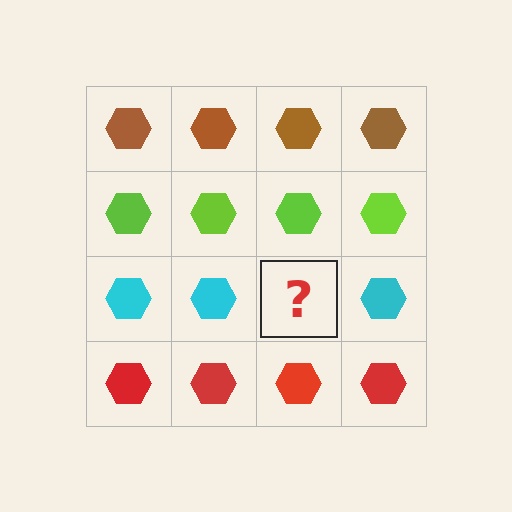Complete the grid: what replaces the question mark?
The question mark should be replaced with a cyan hexagon.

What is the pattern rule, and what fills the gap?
The rule is that each row has a consistent color. The gap should be filled with a cyan hexagon.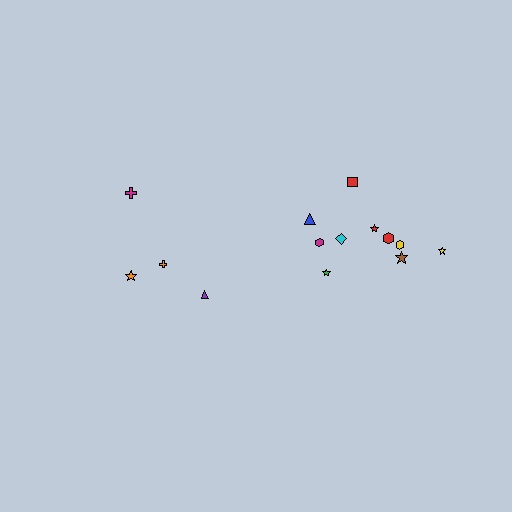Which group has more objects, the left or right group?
The right group.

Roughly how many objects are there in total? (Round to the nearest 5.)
Roughly 15 objects in total.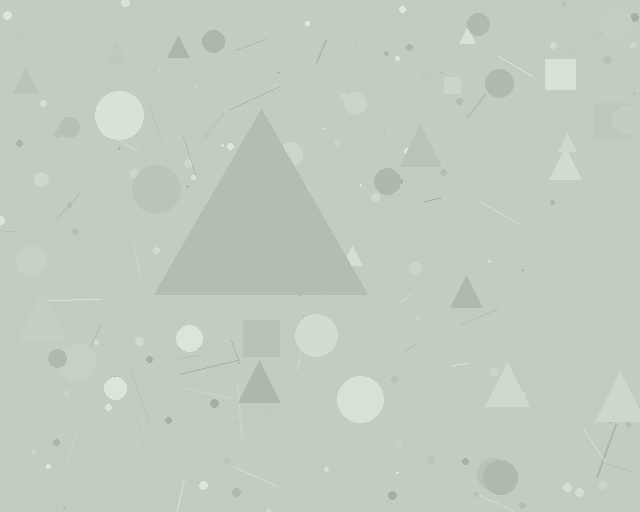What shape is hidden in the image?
A triangle is hidden in the image.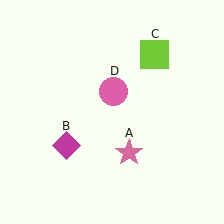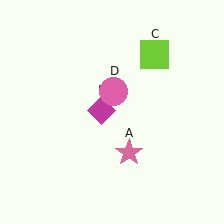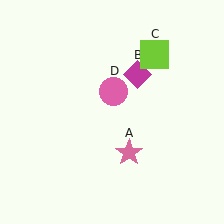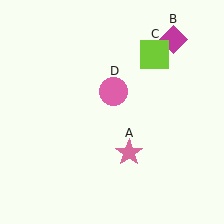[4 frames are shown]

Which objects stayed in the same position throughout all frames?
Pink star (object A) and lime square (object C) and pink circle (object D) remained stationary.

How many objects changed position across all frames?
1 object changed position: magenta diamond (object B).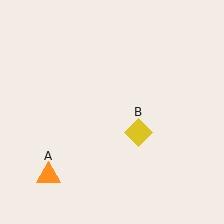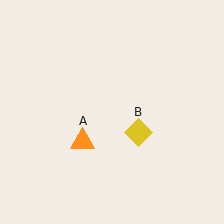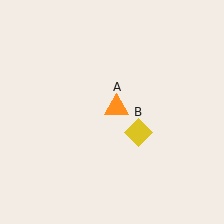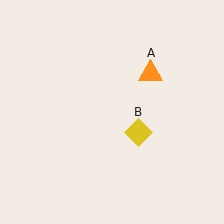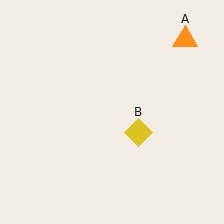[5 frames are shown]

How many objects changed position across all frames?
1 object changed position: orange triangle (object A).